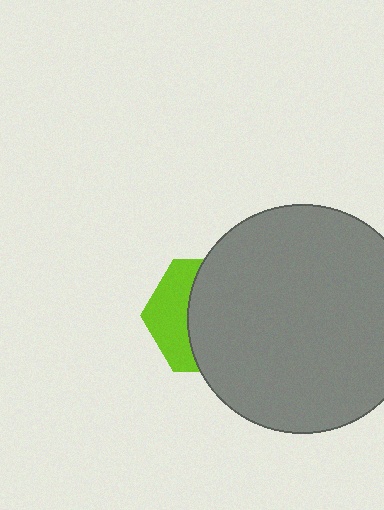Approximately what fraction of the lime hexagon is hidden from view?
Roughly 64% of the lime hexagon is hidden behind the gray circle.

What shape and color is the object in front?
The object in front is a gray circle.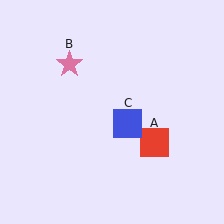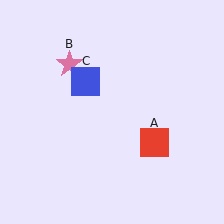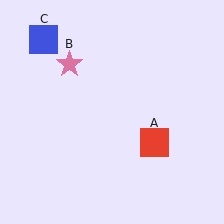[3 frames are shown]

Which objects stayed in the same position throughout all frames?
Red square (object A) and pink star (object B) remained stationary.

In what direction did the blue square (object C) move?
The blue square (object C) moved up and to the left.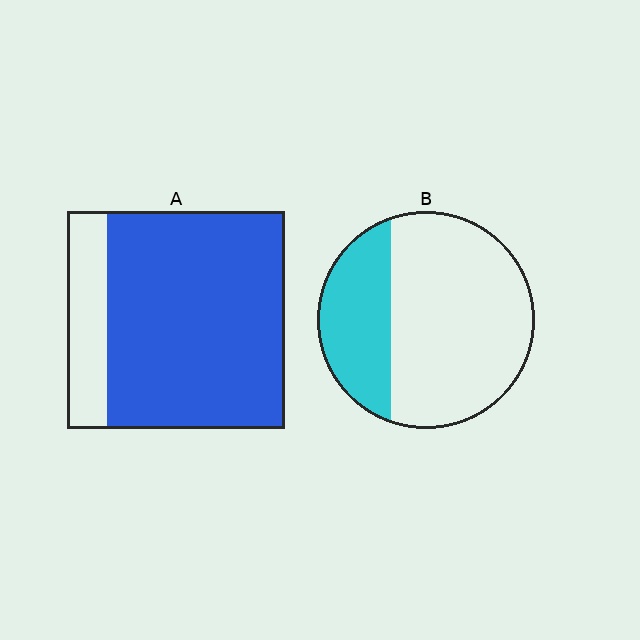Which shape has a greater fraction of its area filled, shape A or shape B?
Shape A.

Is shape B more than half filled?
No.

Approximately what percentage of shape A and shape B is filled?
A is approximately 80% and B is approximately 30%.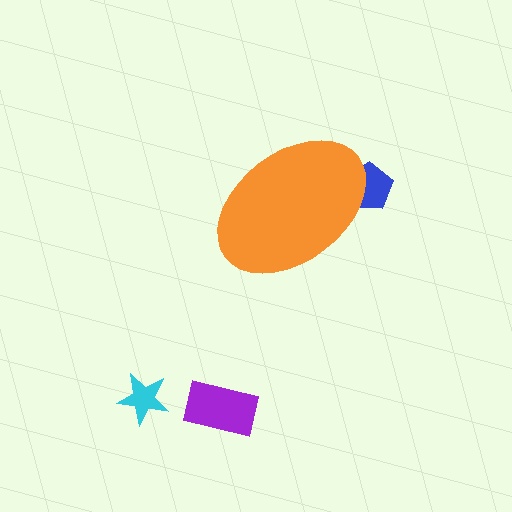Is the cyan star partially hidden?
No, the cyan star is fully visible.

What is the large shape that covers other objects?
An orange ellipse.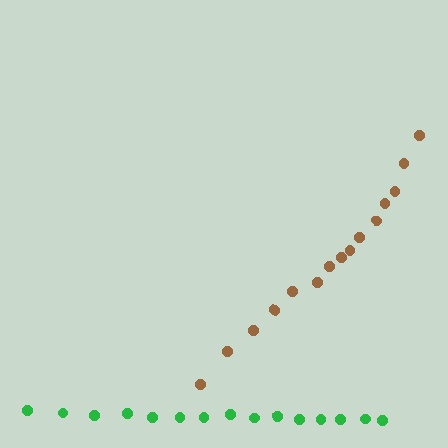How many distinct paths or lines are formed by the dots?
There are 2 distinct paths.